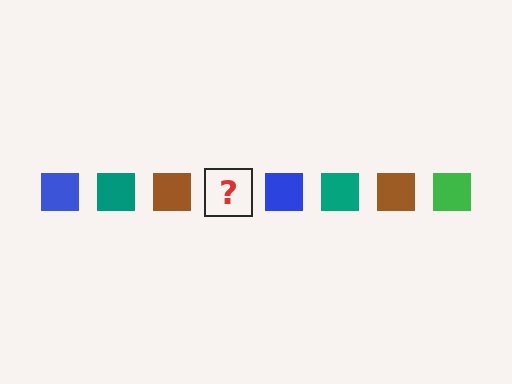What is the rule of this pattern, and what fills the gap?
The rule is that the pattern cycles through blue, teal, brown, green squares. The gap should be filled with a green square.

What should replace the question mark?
The question mark should be replaced with a green square.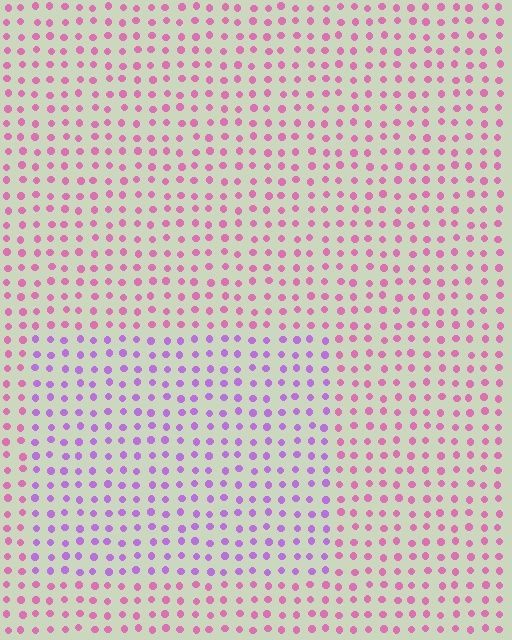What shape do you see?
I see a rectangle.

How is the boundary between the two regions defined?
The boundary is defined purely by a slight shift in hue (about 42 degrees). Spacing, size, and orientation are identical on both sides.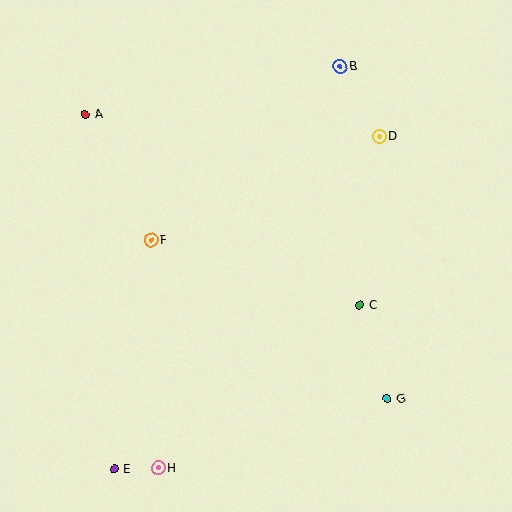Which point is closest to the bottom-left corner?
Point E is closest to the bottom-left corner.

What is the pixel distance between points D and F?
The distance between D and F is 251 pixels.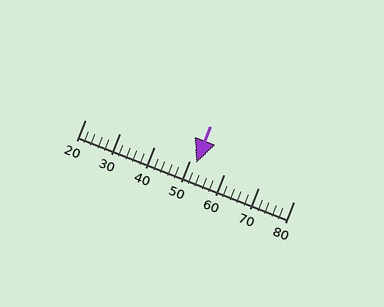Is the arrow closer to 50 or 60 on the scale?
The arrow is closer to 50.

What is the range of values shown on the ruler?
The ruler shows values from 20 to 80.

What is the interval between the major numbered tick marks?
The major tick marks are spaced 10 units apart.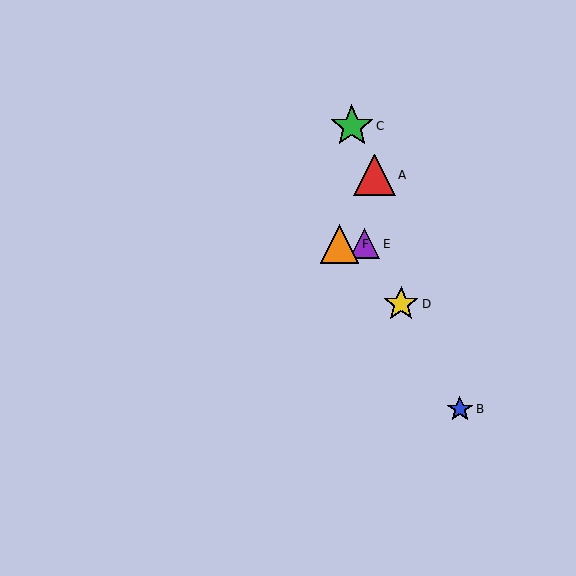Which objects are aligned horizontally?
Objects E, F are aligned horizontally.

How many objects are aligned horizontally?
2 objects (E, F) are aligned horizontally.